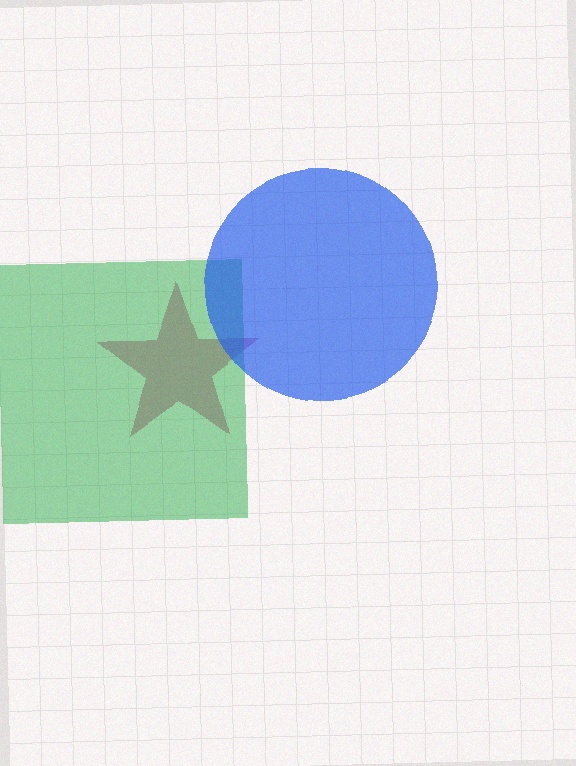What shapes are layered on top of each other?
The layered shapes are: a pink star, a green square, a blue circle.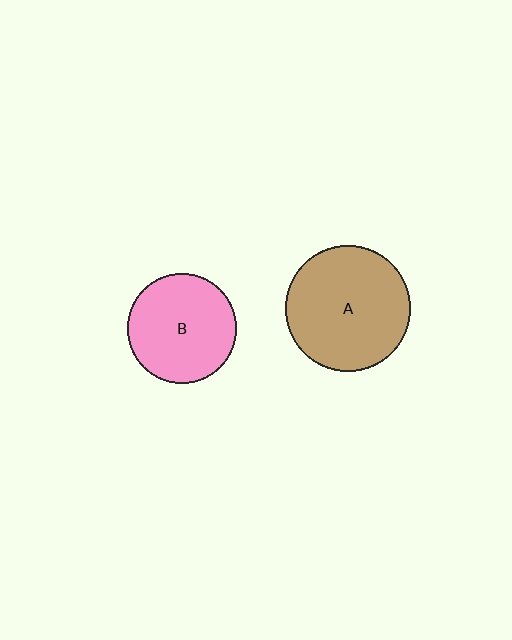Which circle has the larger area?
Circle A (brown).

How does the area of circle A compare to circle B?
Approximately 1.3 times.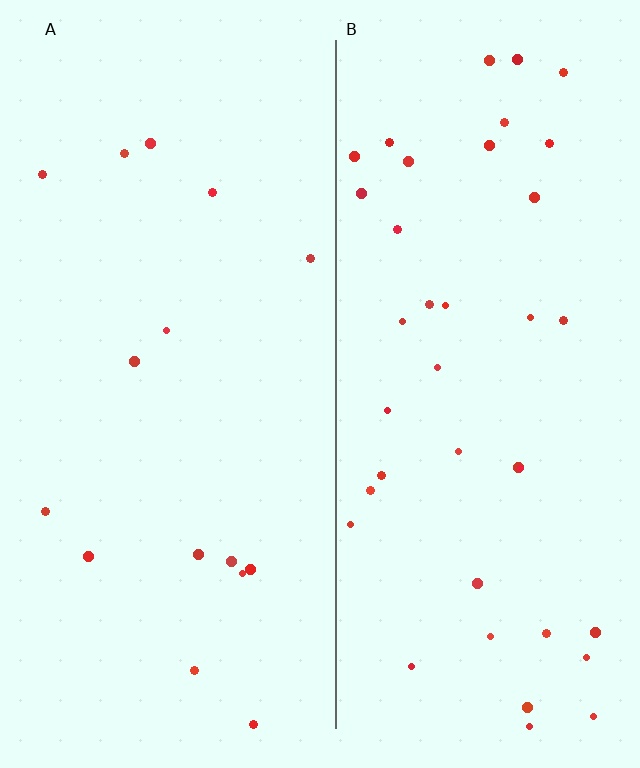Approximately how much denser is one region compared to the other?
Approximately 2.5× — region B over region A.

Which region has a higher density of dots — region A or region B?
B (the right).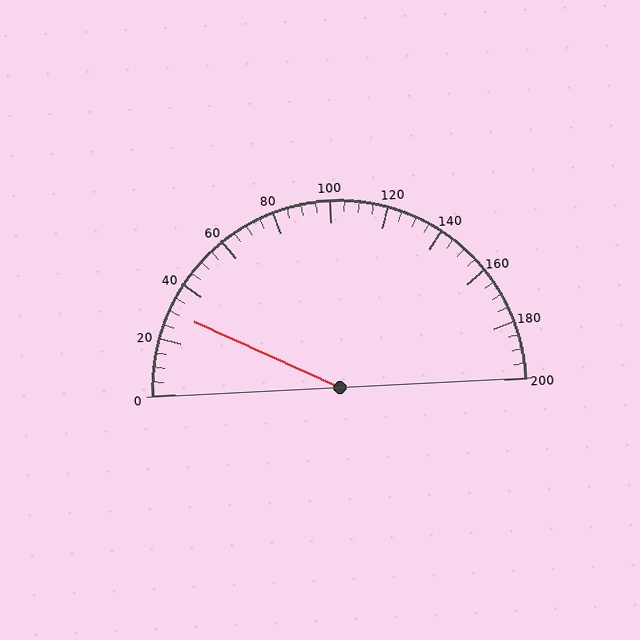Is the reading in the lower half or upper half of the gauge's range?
The reading is in the lower half of the range (0 to 200).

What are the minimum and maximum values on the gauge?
The gauge ranges from 0 to 200.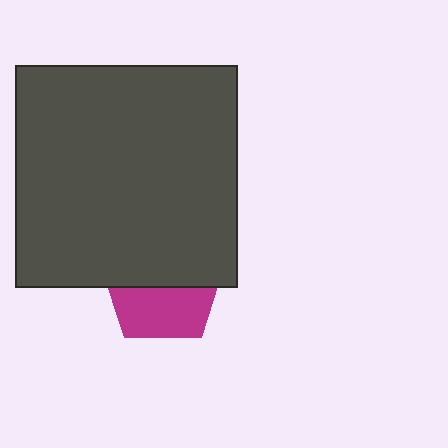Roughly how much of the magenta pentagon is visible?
About half of it is visible (roughly 46%).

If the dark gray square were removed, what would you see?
You would see the complete magenta pentagon.